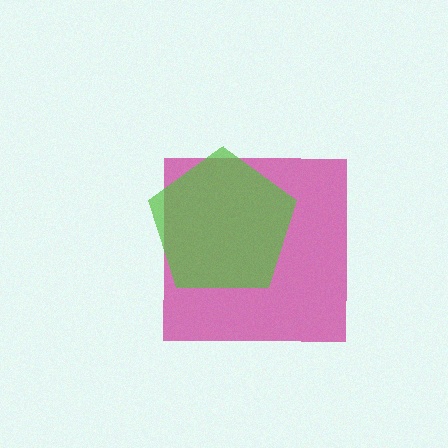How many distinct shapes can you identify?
There are 2 distinct shapes: a magenta square, a lime pentagon.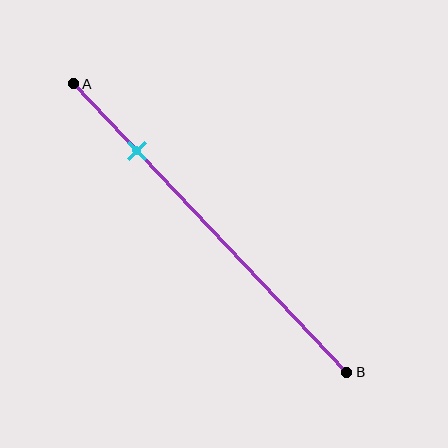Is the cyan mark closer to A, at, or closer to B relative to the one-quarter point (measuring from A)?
The cyan mark is approximately at the one-quarter point of segment AB.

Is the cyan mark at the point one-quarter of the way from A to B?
Yes, the mark is approximately at the one-quarter point.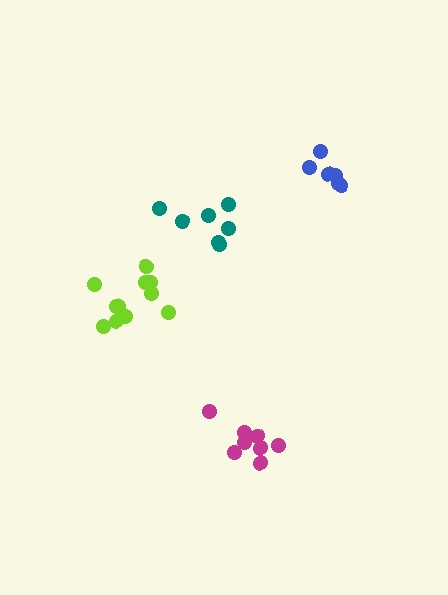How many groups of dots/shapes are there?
There are 4 groups.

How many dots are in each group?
Group 1: 12 dots, Group 2: 8 dots, Group 3: 6 dots, Group 4: 7 dots (33 total).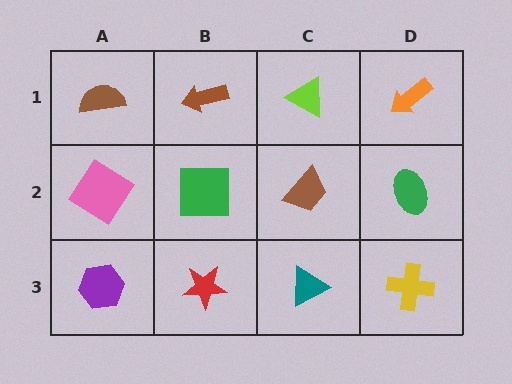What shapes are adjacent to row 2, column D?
An orange arrow (row 1, column D), a yellow cross (row 3, column D), a brown trapezoid (row 2, column C).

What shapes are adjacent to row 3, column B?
A green square (row 2, column B), a purple hexagon (row 3, column A), a teal triangle (row 3, column C).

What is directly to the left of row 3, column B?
A purple hexagon.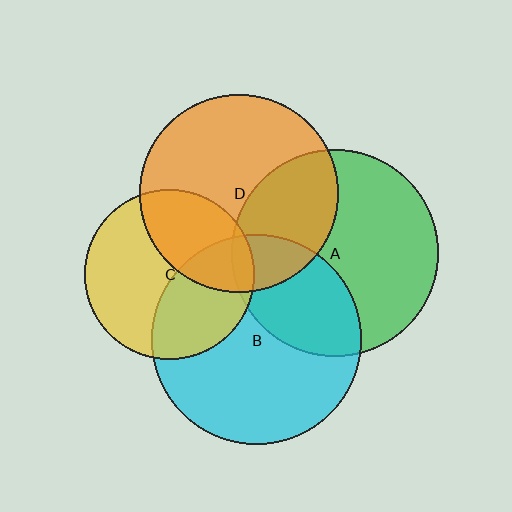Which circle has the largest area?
Circle B (cyan).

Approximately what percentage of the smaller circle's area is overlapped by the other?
Approximately 35%.